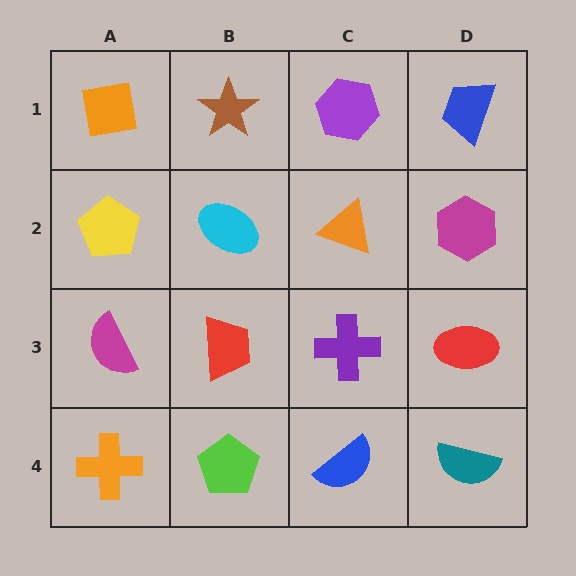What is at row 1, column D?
A blue trapezoid.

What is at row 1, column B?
A brown star.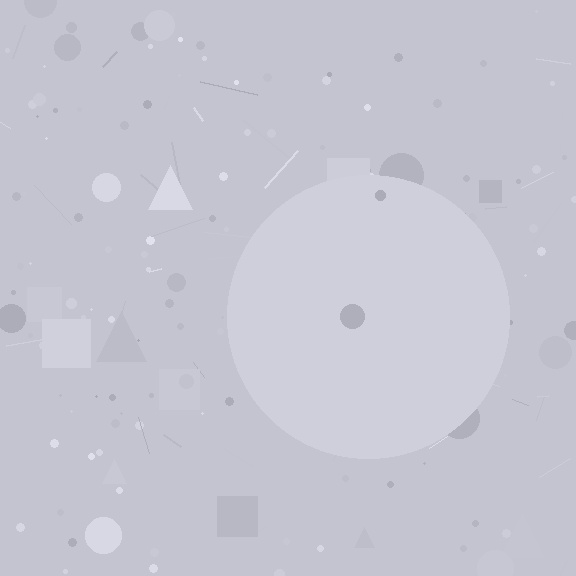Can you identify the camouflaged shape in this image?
The camouflaged shape is a circle.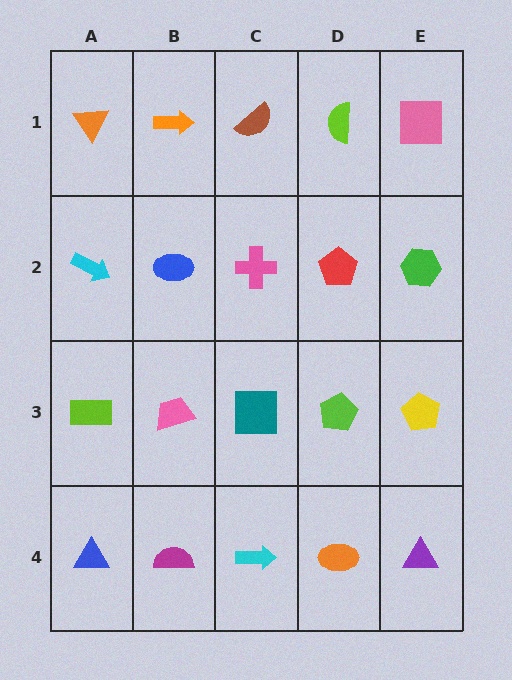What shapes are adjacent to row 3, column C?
A pink cross (row 2, column C), a cyan arrow (row 4, column C), a pink trapezoid (row 3, column B), a lime pentagon (row 3, column D).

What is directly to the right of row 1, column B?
A brown semicircle.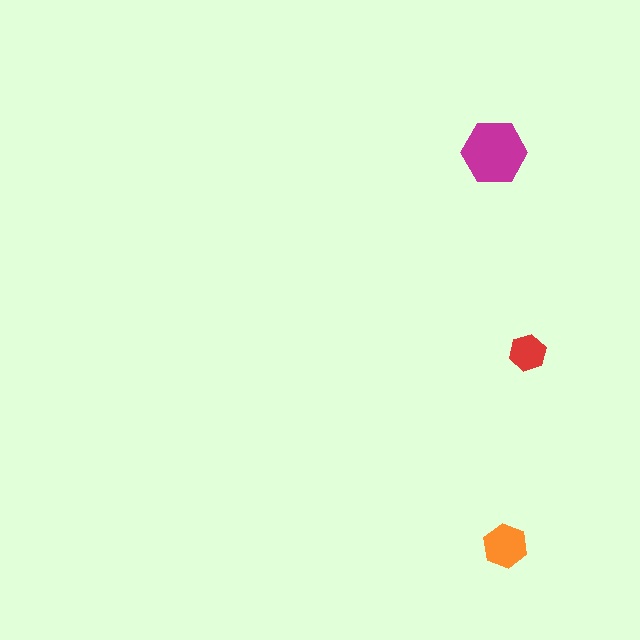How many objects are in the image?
There are 3 objects in the image.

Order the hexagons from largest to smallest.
the magenta one, the orange one, the red one.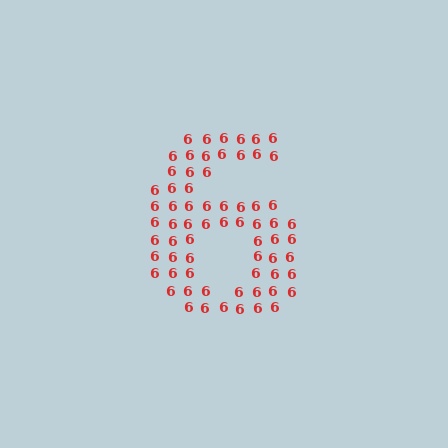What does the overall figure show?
The overall figure shows the digit 6.